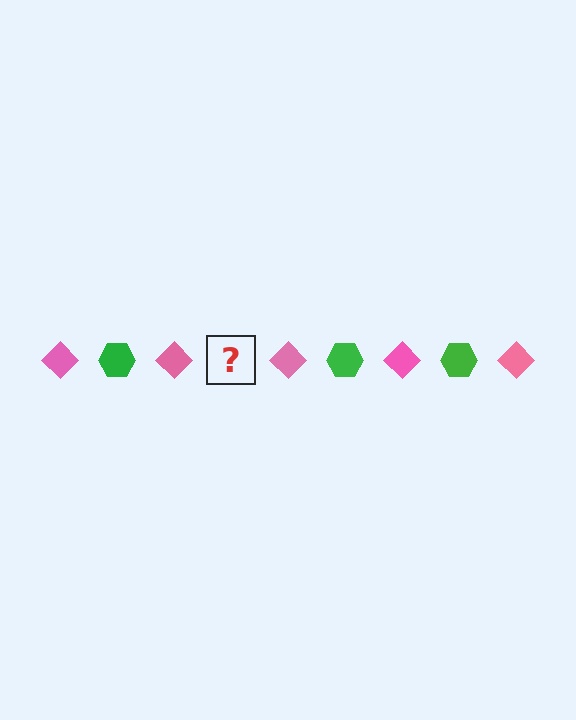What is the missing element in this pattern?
The missing element is a green hexagon.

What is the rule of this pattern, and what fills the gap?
The rule is that the pattern alternates between pink diamond and green hexagon. The gap should be filled with a green hexagon.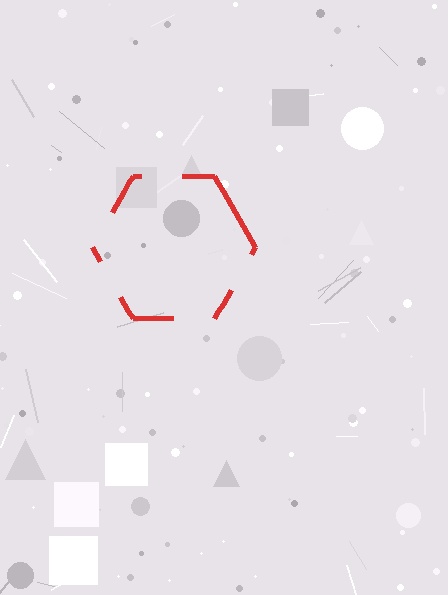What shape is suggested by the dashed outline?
The dashed outline suggests a hexagon.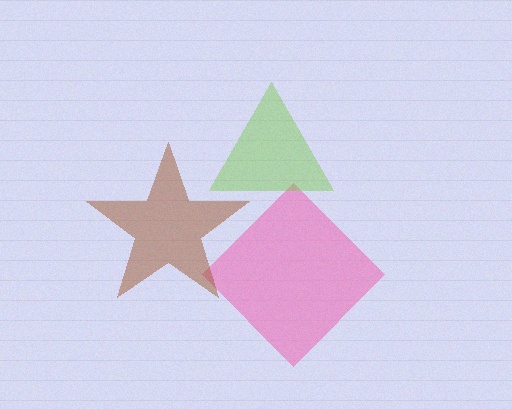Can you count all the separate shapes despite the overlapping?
Yes, there are 3 separate shapes.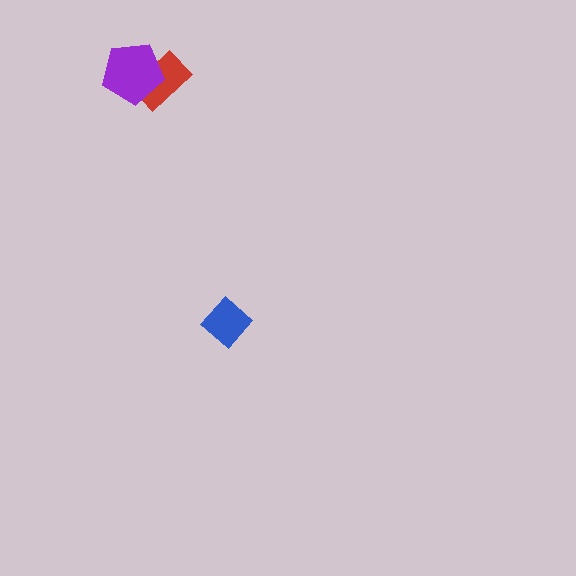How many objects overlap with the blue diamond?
0 objects overlap with the blue diamond.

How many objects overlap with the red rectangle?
1 object overlaps with the red rectangle.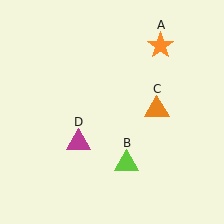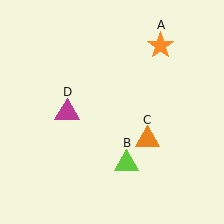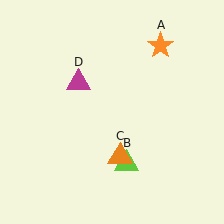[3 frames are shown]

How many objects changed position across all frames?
2 objects changed position: orange triangle (object C), magenta triangle (object D).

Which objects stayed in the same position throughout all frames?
Orange star (object A) and lime triangle (object B) remained stationary.